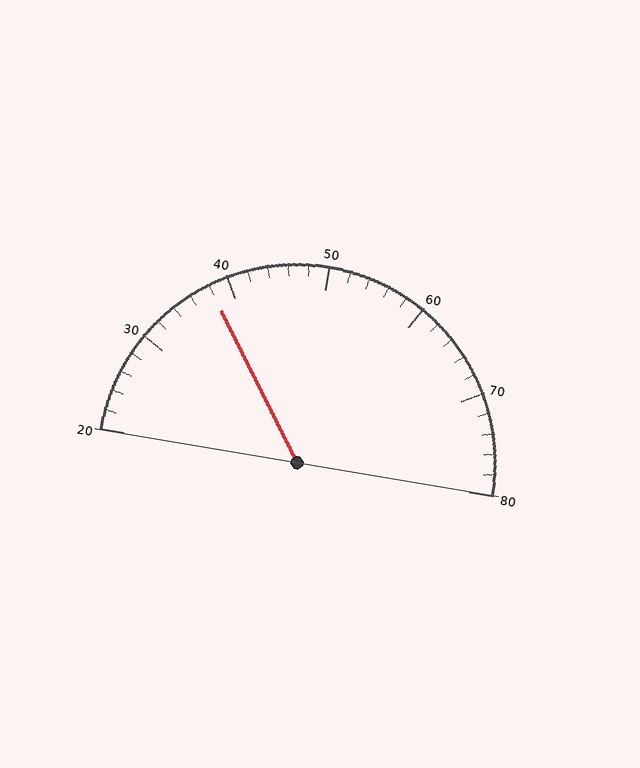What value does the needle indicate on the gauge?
The needle indicates approximately 38.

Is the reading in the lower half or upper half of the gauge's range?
The reading is in the lower half of the range (20 to 80).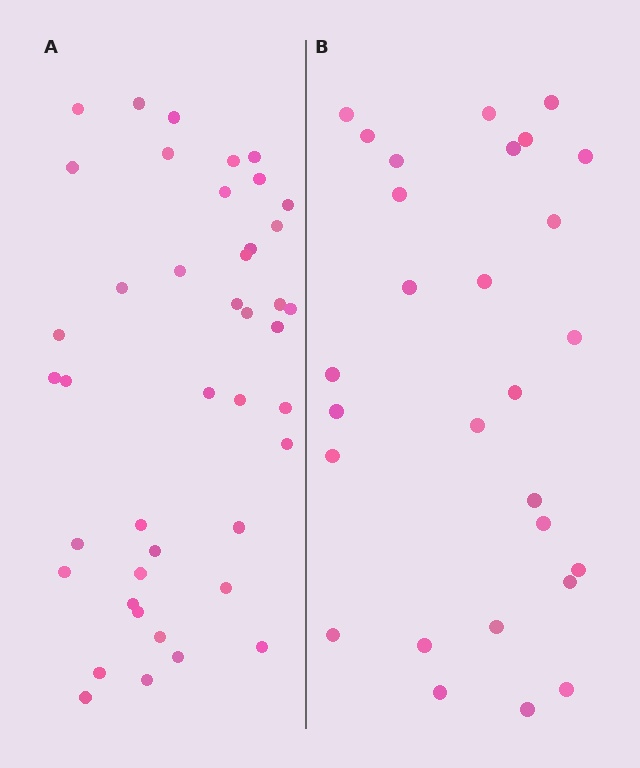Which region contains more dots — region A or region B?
Region A (the left region) has more dots.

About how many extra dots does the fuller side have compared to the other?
Region A has approximately 15 more dots than region B.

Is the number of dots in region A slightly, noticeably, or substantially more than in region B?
Region A has substantially more. The ratio is roughly 1.5 to 1.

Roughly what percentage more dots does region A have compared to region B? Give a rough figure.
About 50% more.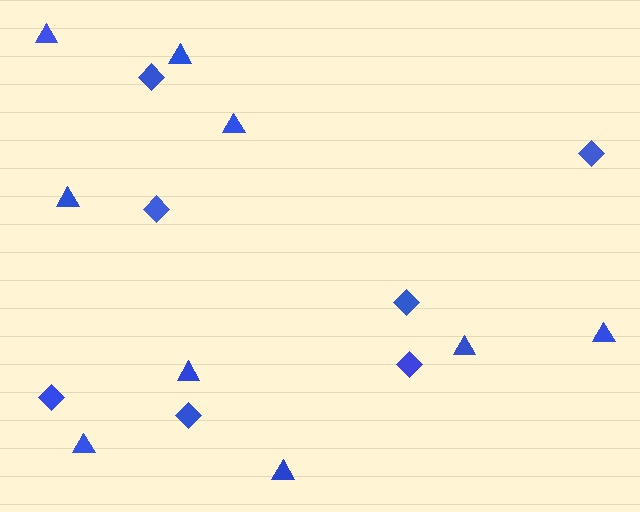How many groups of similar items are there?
There are 2 groups: one group of triangles (9) and one group of diamonds (7).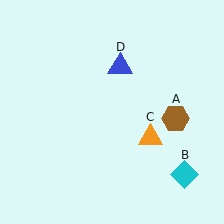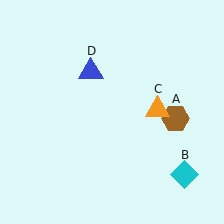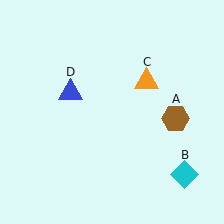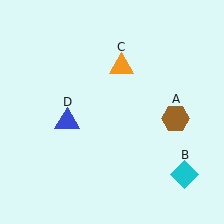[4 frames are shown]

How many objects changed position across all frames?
2 objects changed position: orange triangle (object C), blue triangle (object D).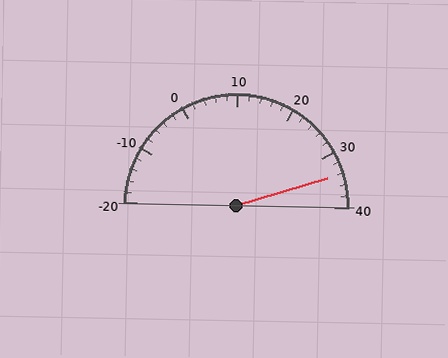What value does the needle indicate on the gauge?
The needle indicates approximately 34.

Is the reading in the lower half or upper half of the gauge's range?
The reading is in the upper half of the range (-20 to 40).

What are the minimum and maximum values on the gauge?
The gauge ranges from -20 to 40.